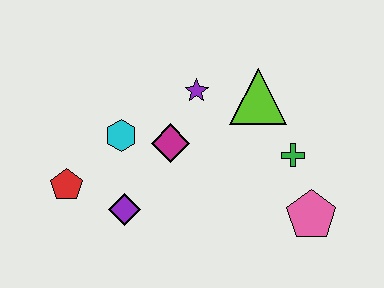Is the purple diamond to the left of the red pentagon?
No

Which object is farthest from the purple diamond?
The pink pentagon is farthest from the purple diamond.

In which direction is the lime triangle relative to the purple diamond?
The lime triangle is to the right of the purple diamond.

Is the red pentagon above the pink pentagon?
Yes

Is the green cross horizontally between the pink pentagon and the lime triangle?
Yes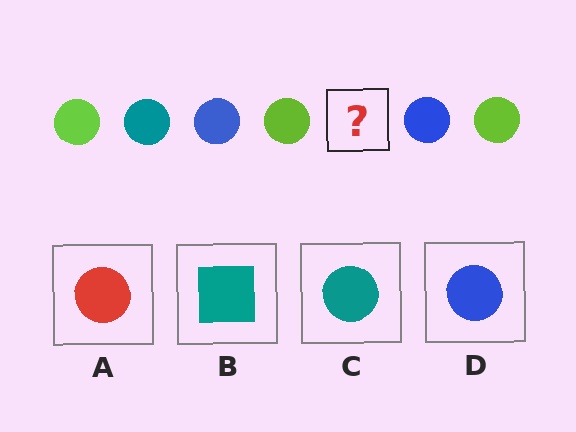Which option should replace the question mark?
Option C.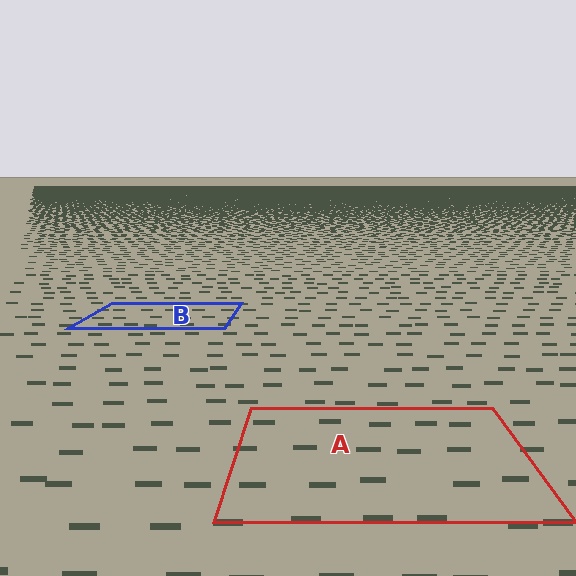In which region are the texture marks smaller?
The texture marks are smaller in region B, because it is farther away.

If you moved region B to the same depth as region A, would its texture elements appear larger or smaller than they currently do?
They would appear larger. At a closer depth, the same texture elements are projected at a bigger on-screen size.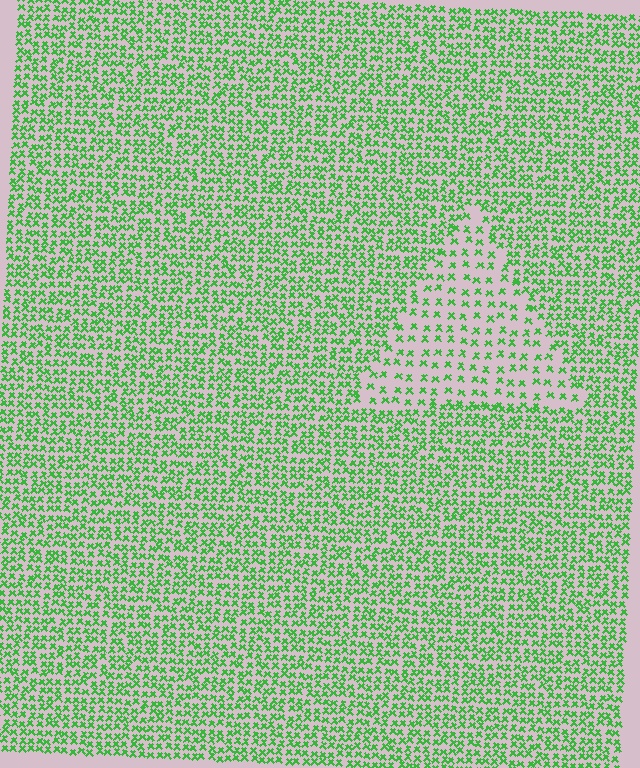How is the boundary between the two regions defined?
The boundary is defined by a change in element density (approximately 2.1x ratio). All elements are the same color, size, and shape.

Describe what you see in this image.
The image contains small green elements arranged at two different densities. A triangle-shaped region is visible where the elements are less densely packed than the surrounding area.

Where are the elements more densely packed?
The elements are more densely packed outside the triangle boundary.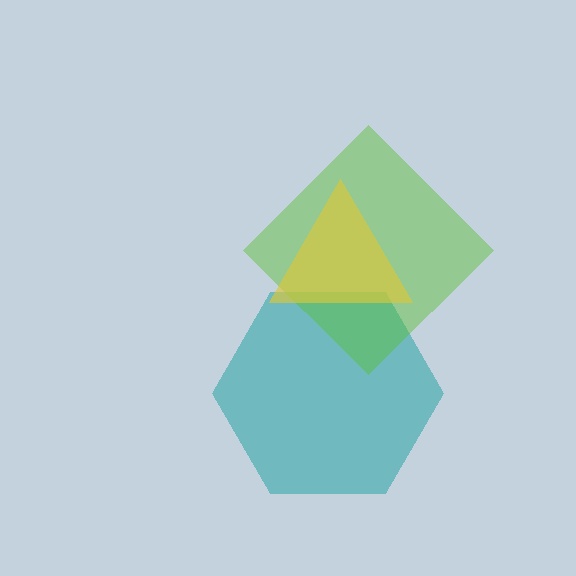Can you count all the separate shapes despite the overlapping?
Yes, there are 3 separate shapes.